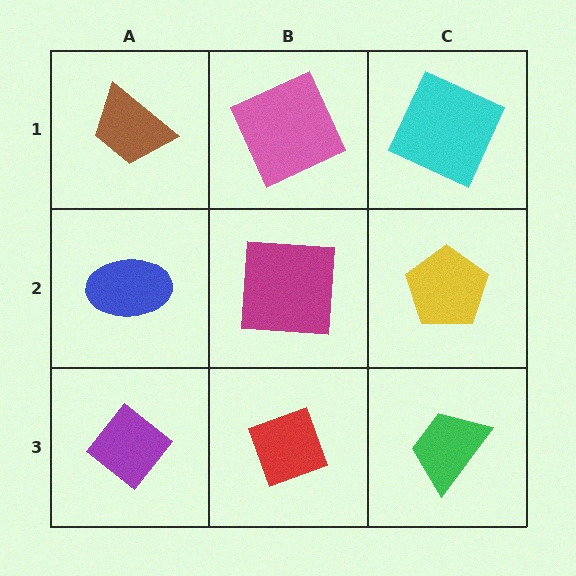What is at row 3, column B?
A red diamond.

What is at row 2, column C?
A yellow pentagon.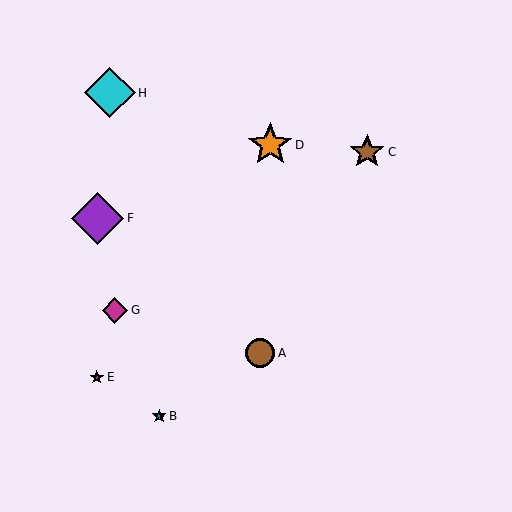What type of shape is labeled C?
Shape C is a brown star.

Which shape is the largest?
The purple diamond (labeled F) is the largest.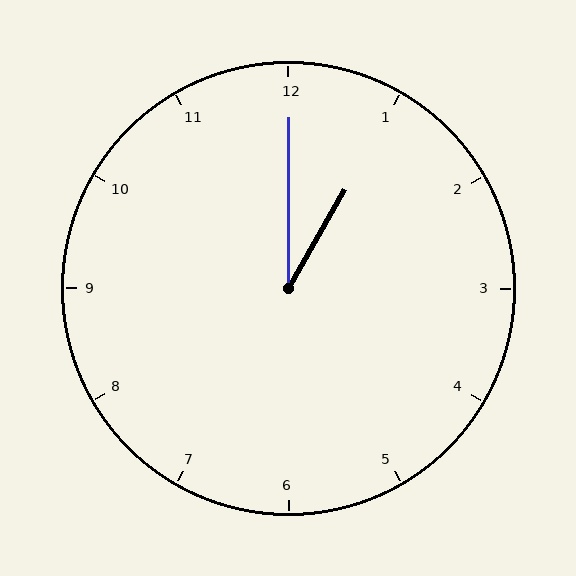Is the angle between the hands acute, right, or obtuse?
It is acute.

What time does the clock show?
1:00.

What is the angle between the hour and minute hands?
Approximately 30 degrees.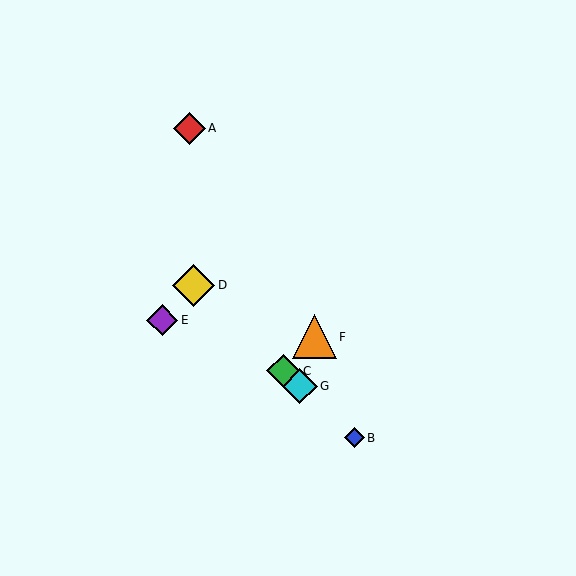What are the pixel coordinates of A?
Object A is at (189, 128).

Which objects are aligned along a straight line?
Objects B, C, D, G are aligned along a straight line.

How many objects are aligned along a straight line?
4 objects (B, C, D, G) are aligned along a straight line.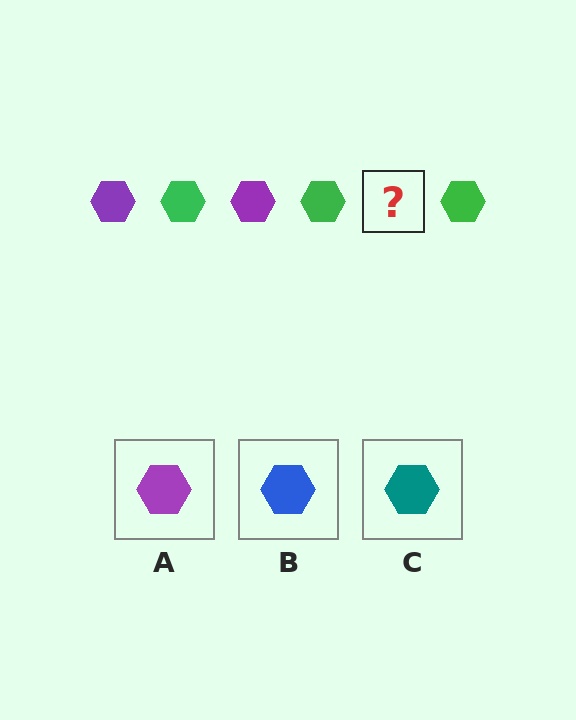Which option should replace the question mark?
Option A.